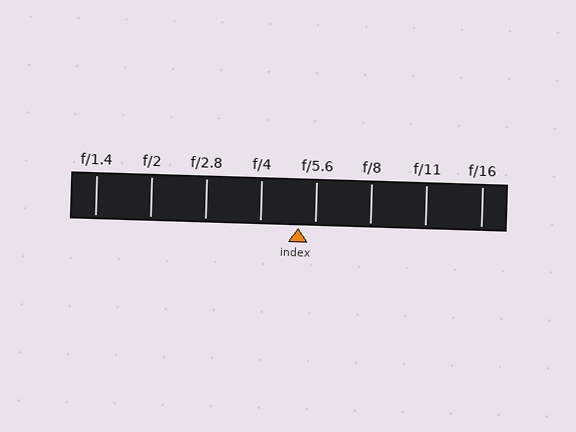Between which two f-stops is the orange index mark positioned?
The index mark is between f/4 and f/5.6.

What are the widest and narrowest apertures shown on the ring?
The widest aperture shown is f/1.4 and the narrowest is f/16.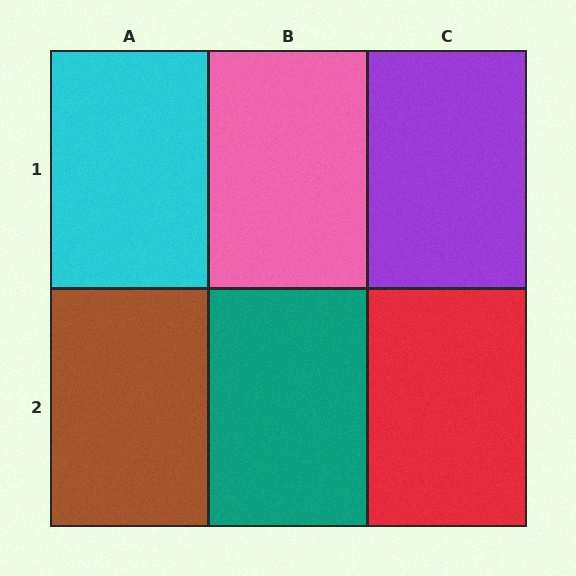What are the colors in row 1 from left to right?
Cyan, pink, purple.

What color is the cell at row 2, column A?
Brown.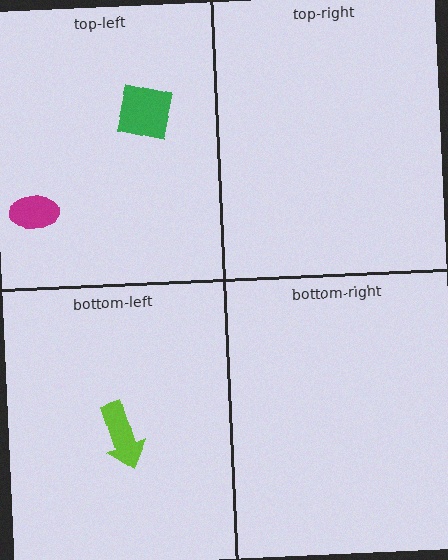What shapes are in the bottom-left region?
The lime arrow.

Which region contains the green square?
The top-left region.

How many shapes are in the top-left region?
2.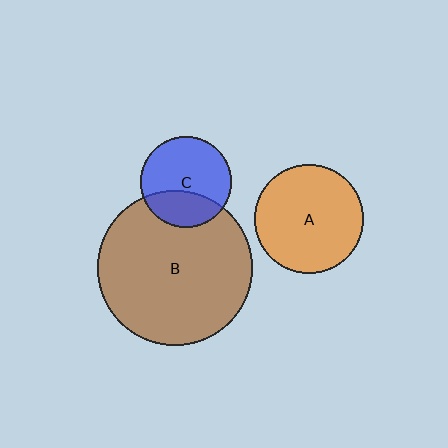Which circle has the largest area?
Circle B (brown).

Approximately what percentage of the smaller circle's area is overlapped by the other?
Approximately 30%.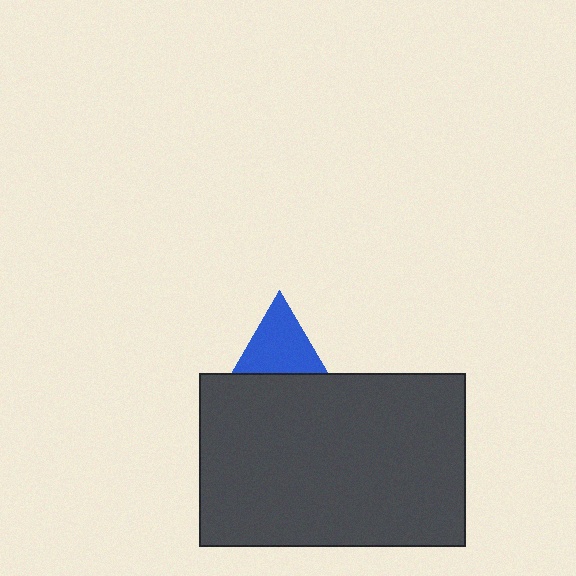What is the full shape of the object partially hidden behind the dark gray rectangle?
The partially hidden object is a blue triangle.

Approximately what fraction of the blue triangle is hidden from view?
Roughly 44% of the blue triangle is hidden behind the dark gray rectangle.